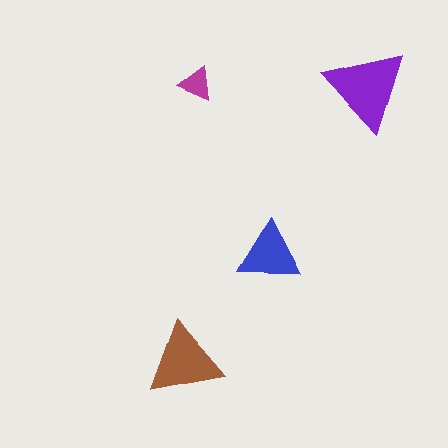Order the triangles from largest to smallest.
the purple one, the brown one, the blue one, the magenta one.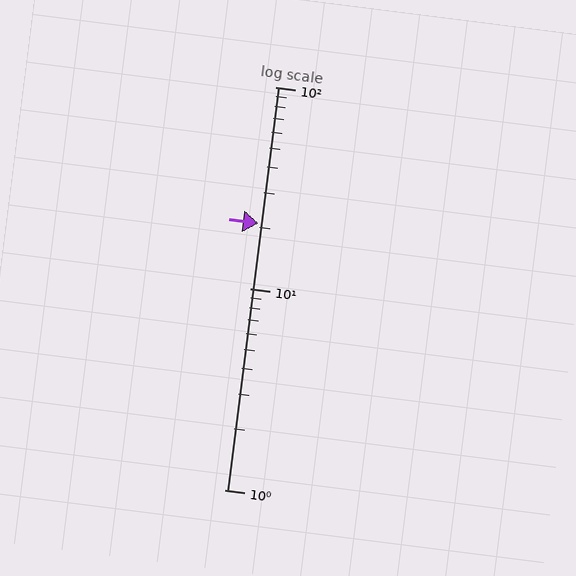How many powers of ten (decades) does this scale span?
The scale spans 2 decades, from 1 to 100.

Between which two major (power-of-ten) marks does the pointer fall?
The pointer is between 10 and 100.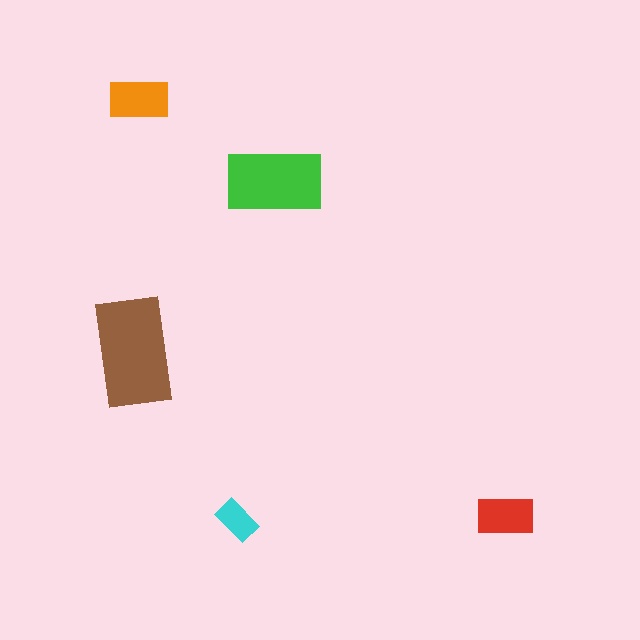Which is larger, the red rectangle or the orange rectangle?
The orange one.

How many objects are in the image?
There are 5 objects in the image.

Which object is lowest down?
The cyan rectangle is bottommost.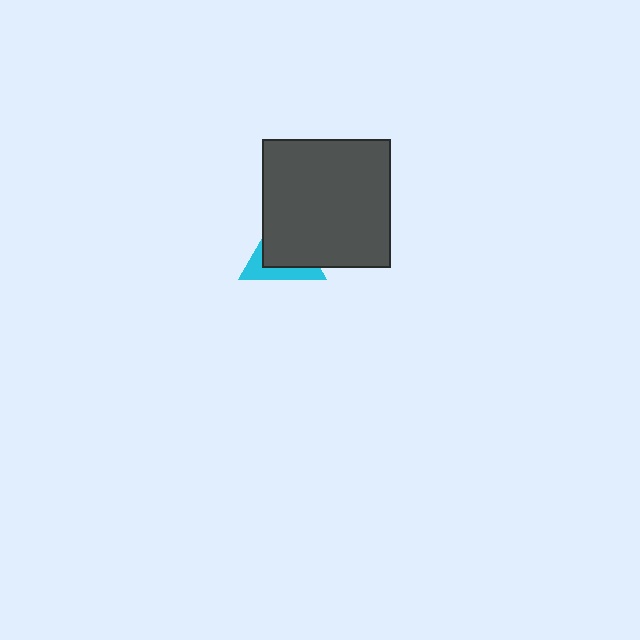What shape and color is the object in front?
The object in front is a dark gray square.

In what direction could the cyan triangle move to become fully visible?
The cyan triangle could move toward the lower-left. That would shift it out from behind the dark gray square entirely.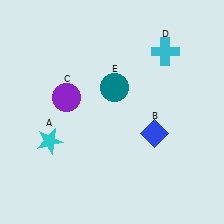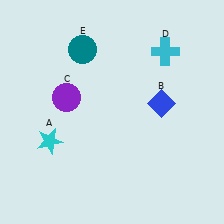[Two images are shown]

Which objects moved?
The objects that moved are: the blue diamond (B), the teal circle (E).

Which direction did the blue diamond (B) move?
The blue diamond (B) moved up.